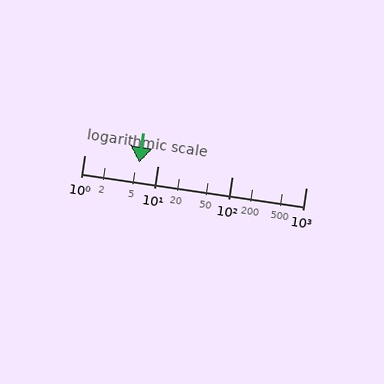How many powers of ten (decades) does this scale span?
The scale spans 3 decades, from 1 to 1000.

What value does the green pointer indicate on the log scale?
The pointer indicates approximately 5.5.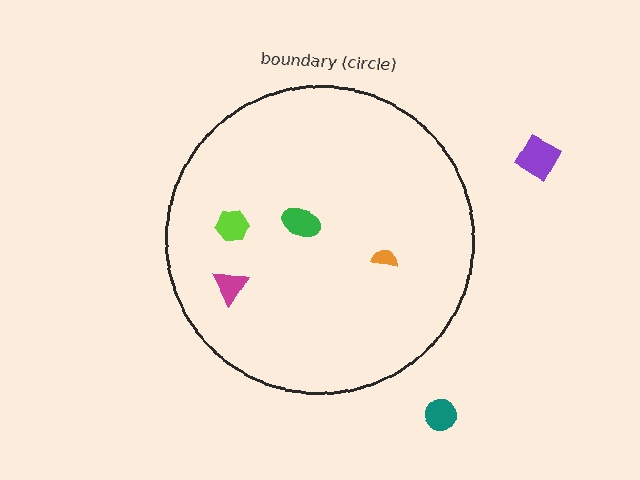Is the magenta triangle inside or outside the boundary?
Inside.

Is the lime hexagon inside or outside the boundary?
Inside.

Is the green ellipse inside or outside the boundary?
Inside.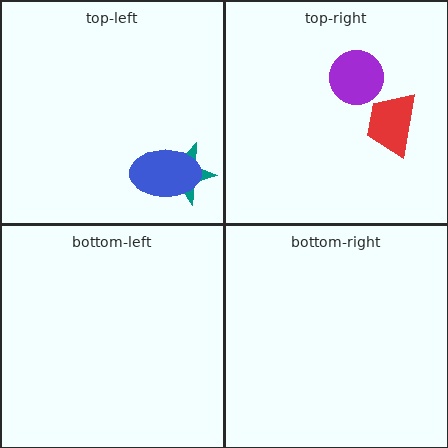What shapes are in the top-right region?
The red trapezoid, the purple circle.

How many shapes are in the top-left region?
2.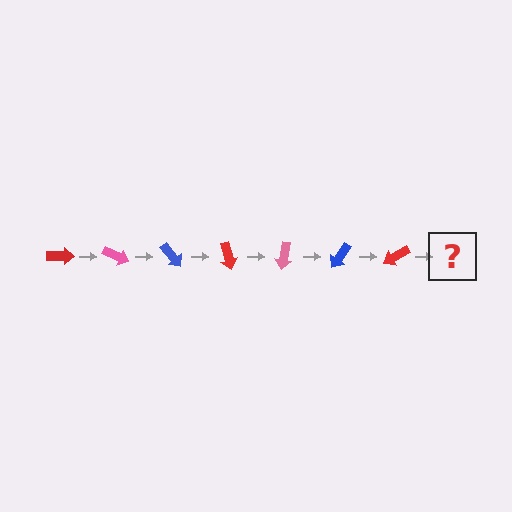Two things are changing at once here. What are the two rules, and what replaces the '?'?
The two rules are that it rotates 25 degrees each step and the color cycles through red, pink, and blue. The '?' should be a pink arrow, rotated 175 degrees from the start.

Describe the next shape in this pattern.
It should be a pink arrow, rotated 175 degrees from the start.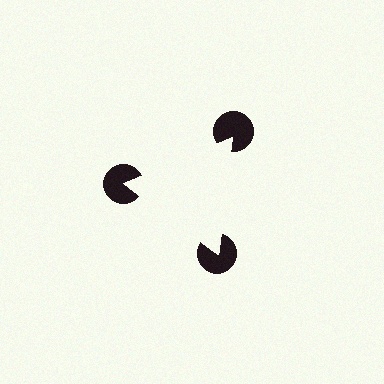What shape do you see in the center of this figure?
An illusory triangle — its edges are inferred from the aligned wedge cuts in the pac-man discs, not physically drawn.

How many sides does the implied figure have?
3 sides.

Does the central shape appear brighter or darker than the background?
It typically appears slightly brighter than the background, even though no actual brightness change is drawn.